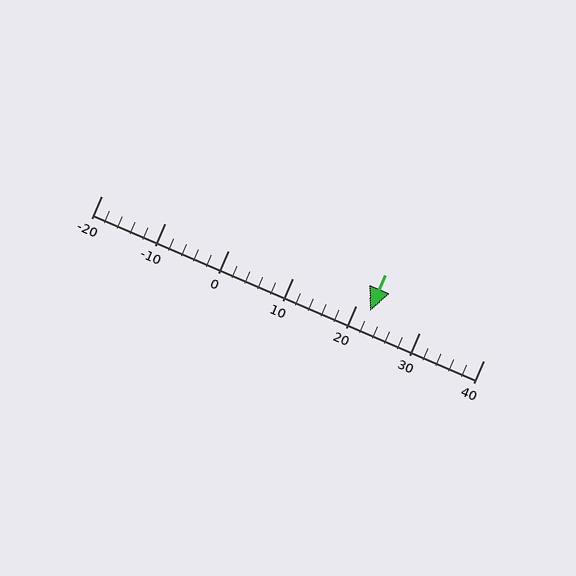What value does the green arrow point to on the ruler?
The green arrow points to approximately 22.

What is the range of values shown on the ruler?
The ruler shows values from -20 to 40.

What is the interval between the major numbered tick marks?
The major tick marks are spaced 10 units apart.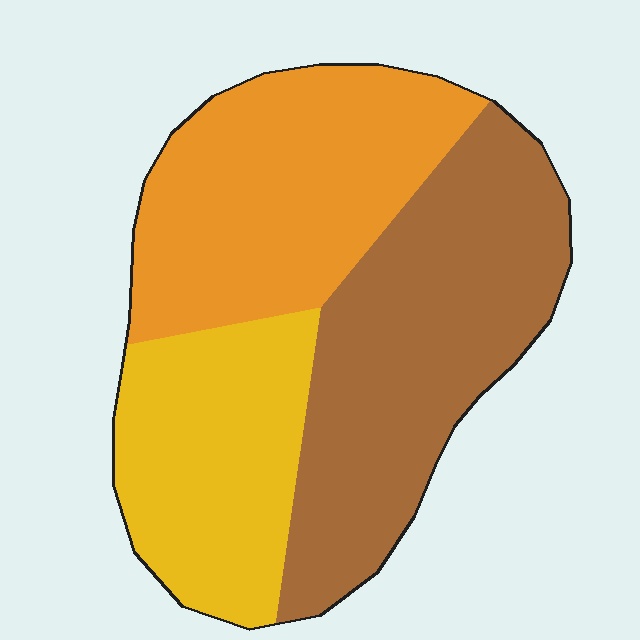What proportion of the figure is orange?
Orange covers about 35% of the figure.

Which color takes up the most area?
Brown, at roughly 40%.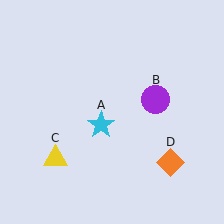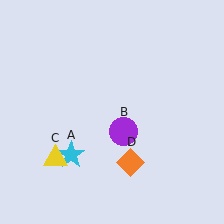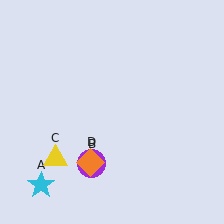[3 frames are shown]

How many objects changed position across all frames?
3 objects changed position: cyan star (object A), purple circle (object B), orange diamond (object D).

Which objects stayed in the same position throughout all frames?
Yellow triangle (object C) remained stationary.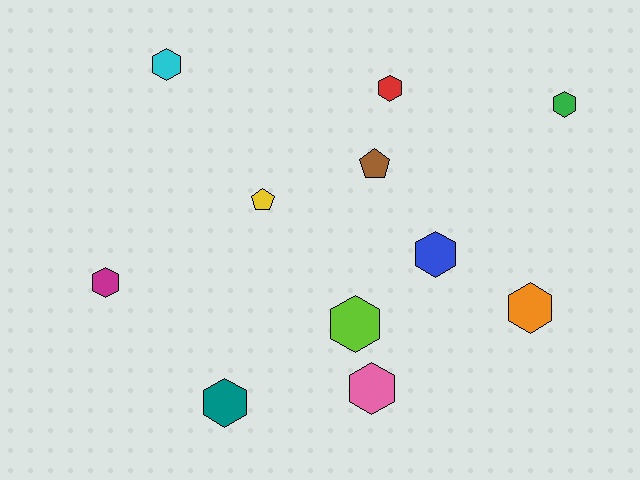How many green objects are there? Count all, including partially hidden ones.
There is 1 green object.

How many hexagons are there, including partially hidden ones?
There are 9 hexagons.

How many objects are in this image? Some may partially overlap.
There are 11 objects.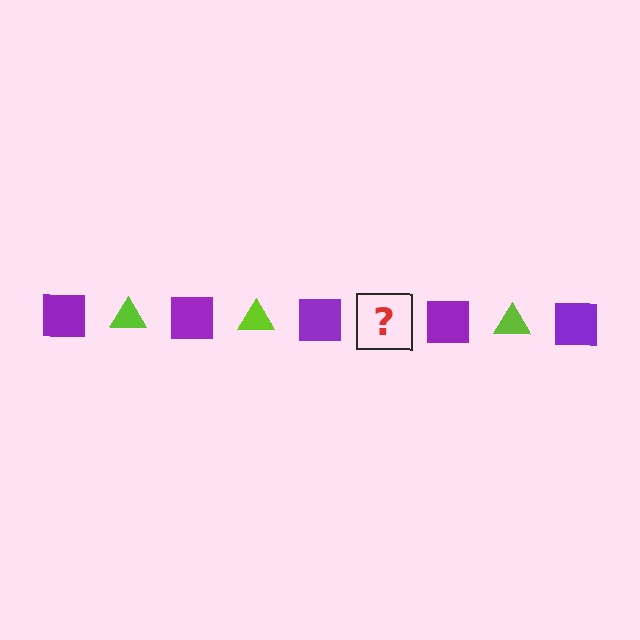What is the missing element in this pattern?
The missing element is a lime triangle.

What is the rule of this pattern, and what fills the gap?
The rule is that the pattern alternates between purple square and lime triangle. The gap should be filled with a lime triangle.